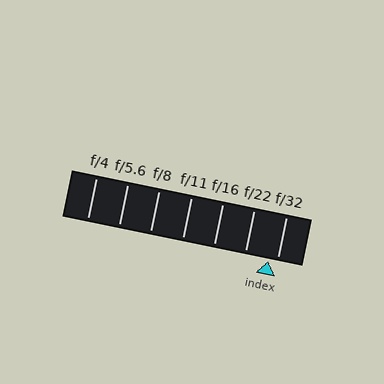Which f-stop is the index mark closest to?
The index mark is closest to f/32.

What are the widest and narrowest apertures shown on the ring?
The widest aperture shown is f/4 and the narrowest is f/32.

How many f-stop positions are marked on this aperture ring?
There are 7 f-stop positions marked.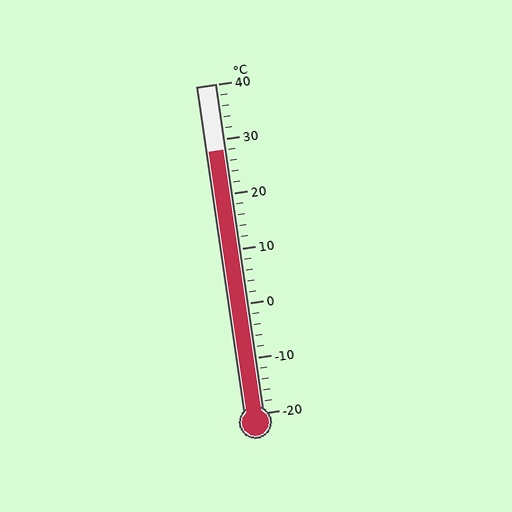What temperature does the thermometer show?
The thermometer shows approximately 28°C.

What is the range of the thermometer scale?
The thermometer scale ranges from -20°C to 40°C.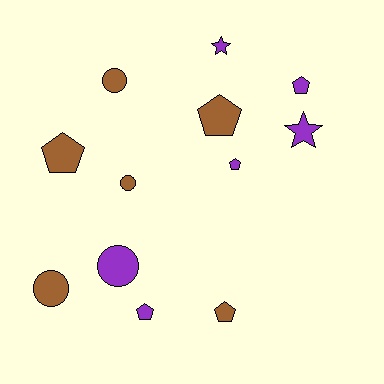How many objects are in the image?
There are 12 objects.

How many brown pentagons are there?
There are 3 brown pentagons.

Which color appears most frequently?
Purple, with 6 objects.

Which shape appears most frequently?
Pentagon, with 6 objects.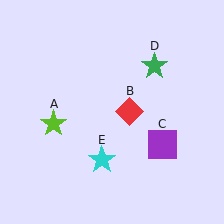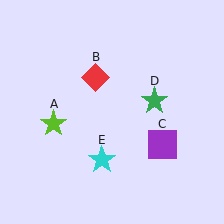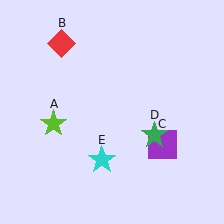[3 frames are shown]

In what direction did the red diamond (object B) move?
The red diamond (object B) moved up and to the left.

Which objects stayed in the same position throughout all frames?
Lime star (object A) and purple square (object C) and cyan star (object E) remained stationary.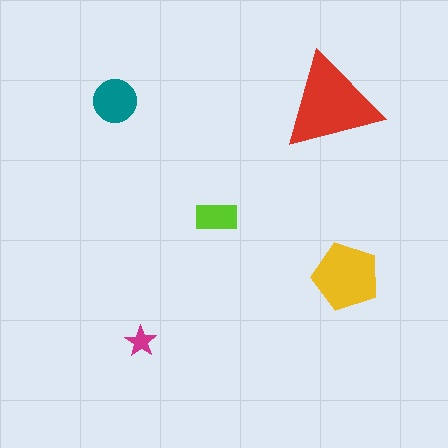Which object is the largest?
The red triangle.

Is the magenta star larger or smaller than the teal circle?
Smaller.